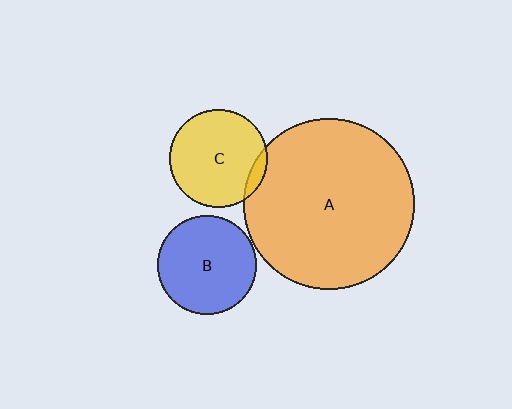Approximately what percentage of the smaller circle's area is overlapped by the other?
Approximately 10%.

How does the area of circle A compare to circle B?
Approximately 3.0 times.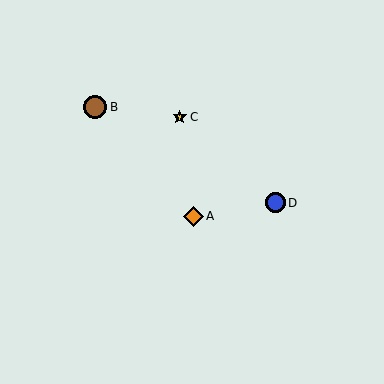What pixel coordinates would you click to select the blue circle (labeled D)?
Click at (276, 203) to select the blue circle D.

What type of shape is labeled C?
Shape C is a yellow star.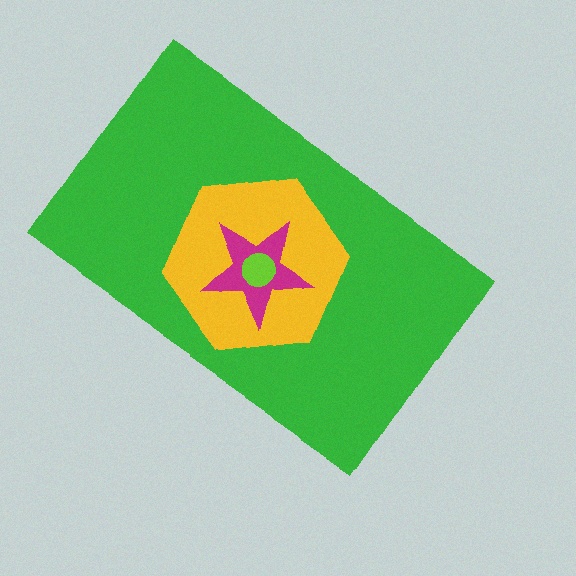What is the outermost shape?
The green rectangle.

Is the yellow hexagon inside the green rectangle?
Yes.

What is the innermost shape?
The lime circle.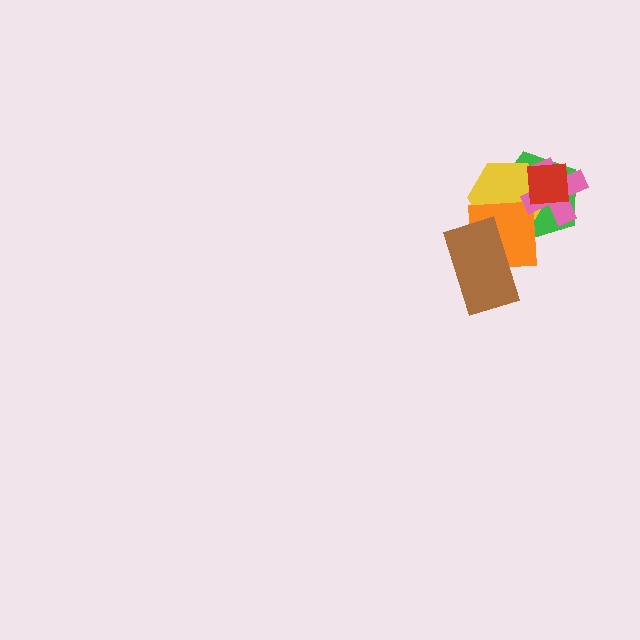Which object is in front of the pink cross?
The red square is in front of the pink cross.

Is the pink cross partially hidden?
Yes, it is partially covered by another shape.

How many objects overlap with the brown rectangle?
2 objects overlap with the brown rectangle.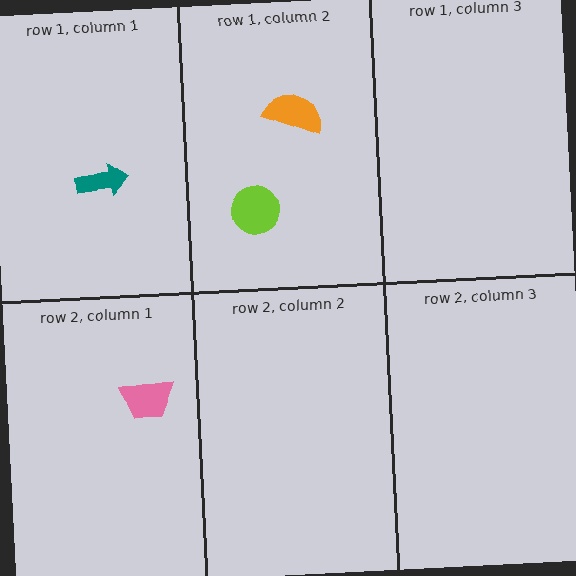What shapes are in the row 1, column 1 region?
The teal arrow.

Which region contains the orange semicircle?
The row 1, column 2 region.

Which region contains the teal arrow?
The row 1, column 1 region.